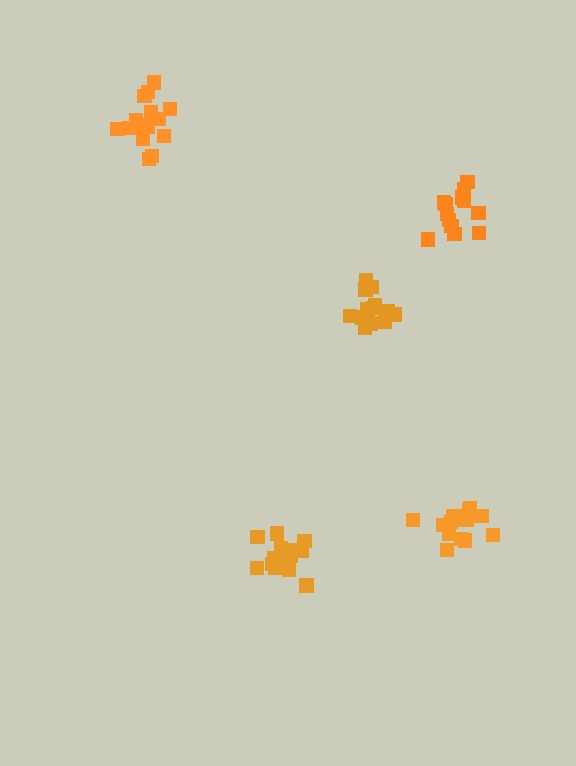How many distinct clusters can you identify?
There are 5 distinct clusters.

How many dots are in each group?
Group 1: 15 dots, Group 2: 13 dots, Group 3: 17 dots, Group 4: 15 dots, Group 5: 15 dots (75 total).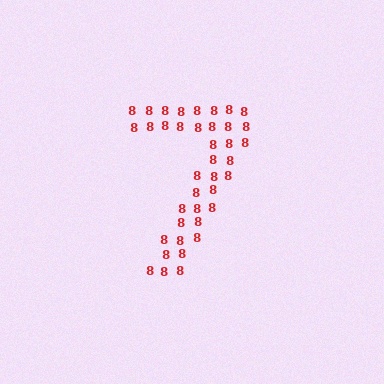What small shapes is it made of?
It is made of small digit 8's.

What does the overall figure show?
The overall figure shows the digit 7.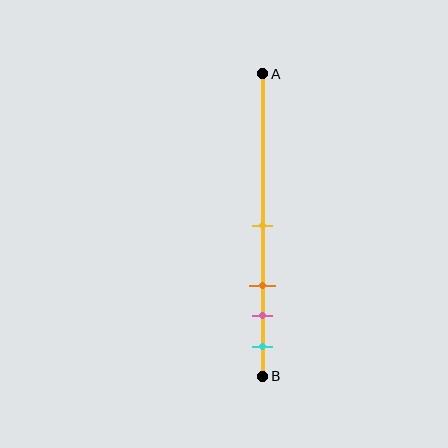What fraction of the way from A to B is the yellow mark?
The yellow mark is approximately 50% (0.5) of the way from A to B.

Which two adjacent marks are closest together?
The pink and cyan marks are the closest adjacent pair.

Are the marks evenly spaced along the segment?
No, the marks are not evenly spaced.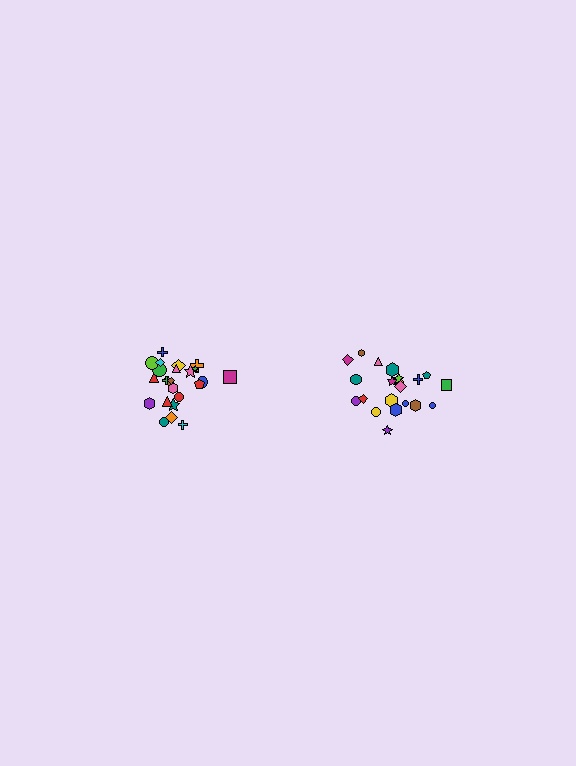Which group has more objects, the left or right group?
The left group.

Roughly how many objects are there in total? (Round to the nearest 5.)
Roughly 45 objects in total.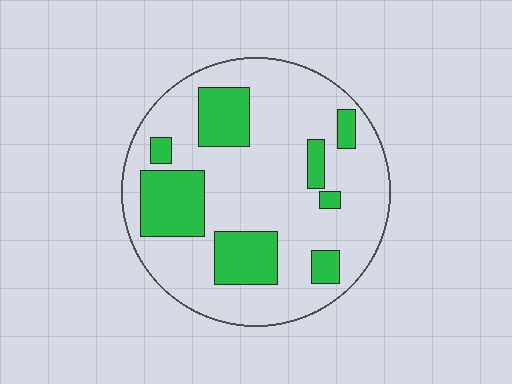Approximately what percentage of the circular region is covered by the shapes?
Approximately 25%.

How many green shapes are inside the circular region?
8.